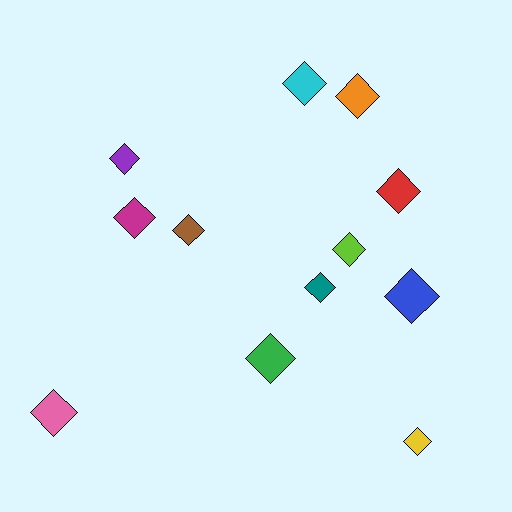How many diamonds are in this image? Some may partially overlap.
There are 12 diamonds.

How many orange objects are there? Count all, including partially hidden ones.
There is 1 orange object.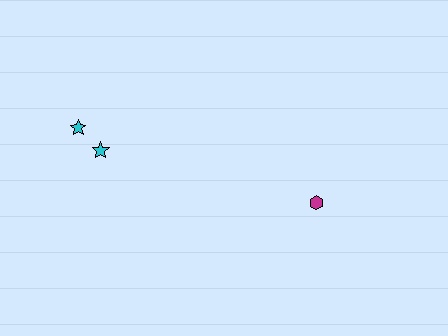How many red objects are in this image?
There are no red objects.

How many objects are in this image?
There are 3 objects.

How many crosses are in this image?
There are no crosses.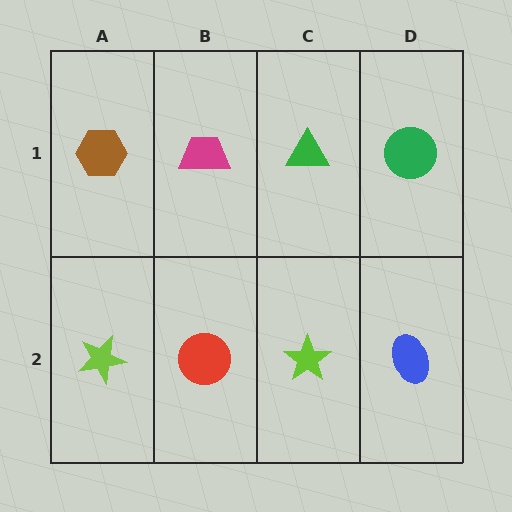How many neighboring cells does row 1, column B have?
3.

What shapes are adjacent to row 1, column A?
A lime star (row 2, column A), a magenta trapezoid (row 1, column B).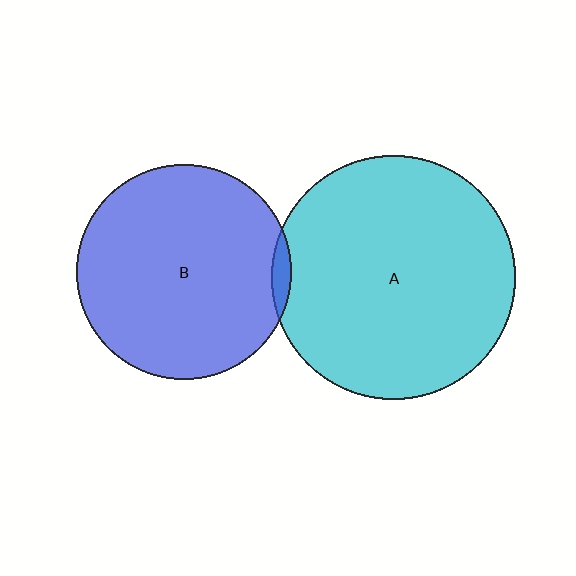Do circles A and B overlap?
Yes.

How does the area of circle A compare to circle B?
Approximately 1.3 times.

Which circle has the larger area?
Circle A (cyan).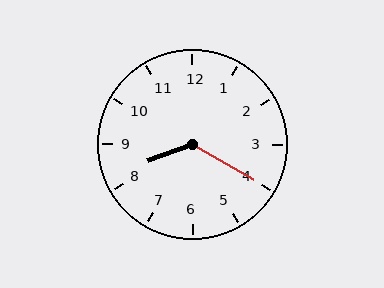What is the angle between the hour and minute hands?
Approximately 130 degrees.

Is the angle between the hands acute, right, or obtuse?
It is obtuse.